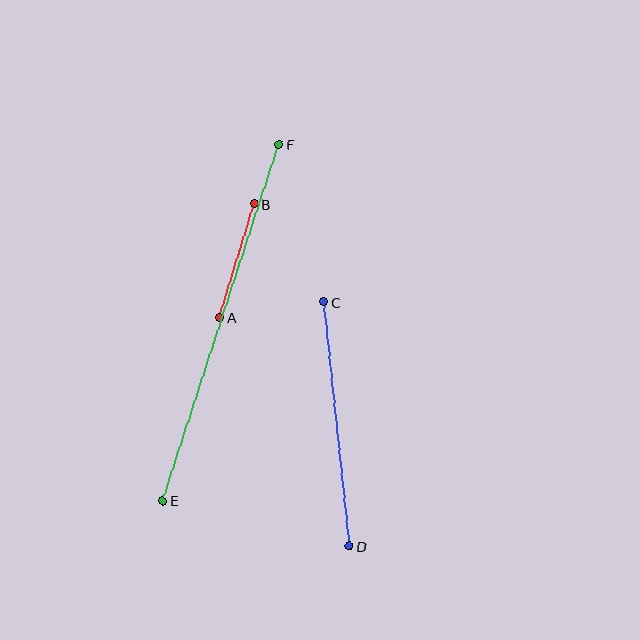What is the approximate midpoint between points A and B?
The midpoint is at approximately (237, 261) pixels.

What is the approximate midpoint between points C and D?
The midpoint is at approximately (336, 424) pixels.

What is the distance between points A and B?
The distance is approximately 118 pixels.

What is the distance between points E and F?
The distance is approximately 375 pixels.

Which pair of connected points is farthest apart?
Points E and F are farthest apart.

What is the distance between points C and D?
The distance is approximately 245 pixels.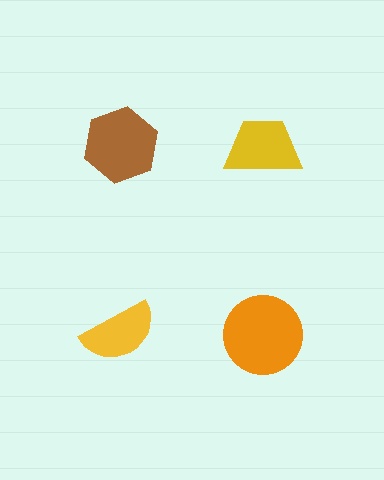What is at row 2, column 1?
A yellow semicircle.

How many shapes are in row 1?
2 shapes.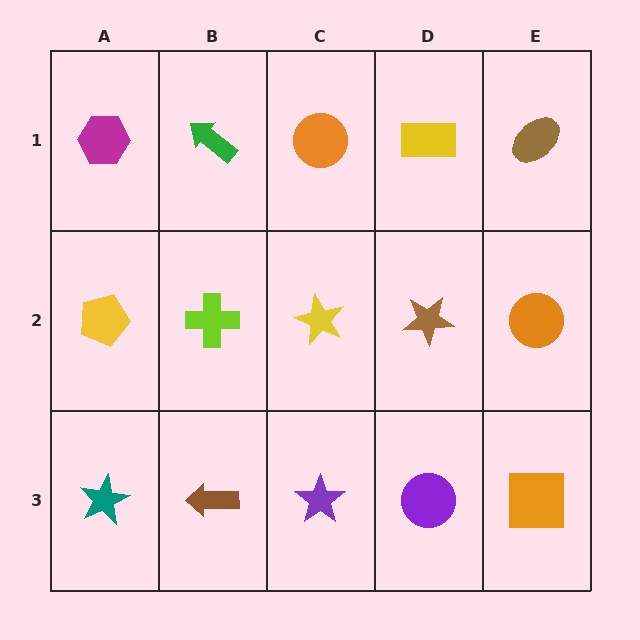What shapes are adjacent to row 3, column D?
A brown star (row 2, column D), a purple star (row 3, column C), an orange square (row 3, column E).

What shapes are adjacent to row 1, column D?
A brown star (row 2, column D), an orange circle (row 1, column C), a brown ellipse (row 1, column E).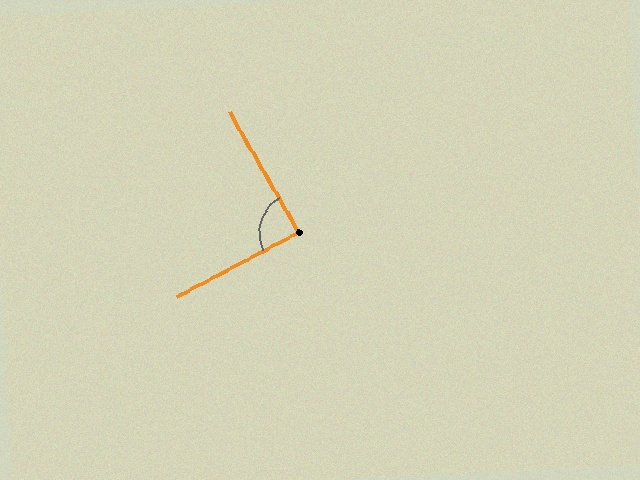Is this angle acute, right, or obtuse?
It is approximately a right angle.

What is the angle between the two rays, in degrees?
Approximately 88 degrees.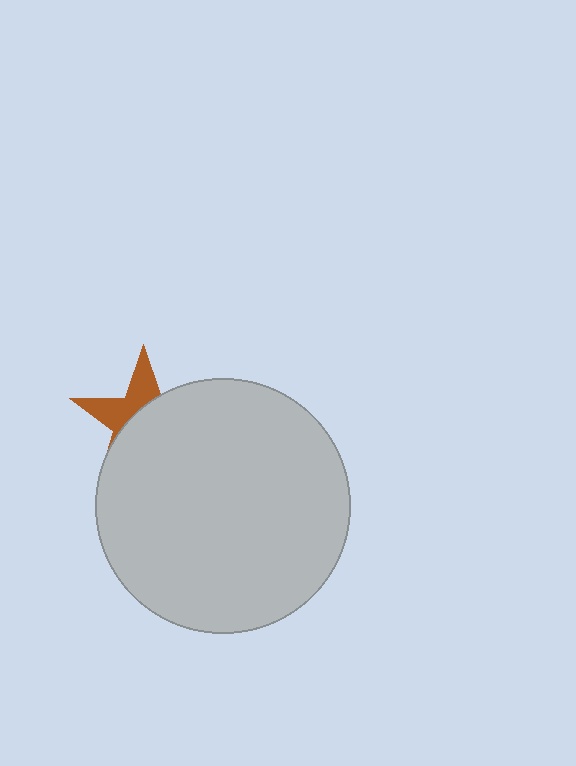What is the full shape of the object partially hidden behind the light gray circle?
The partially hidden object is a brown star.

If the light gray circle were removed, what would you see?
You would see the complete brown star.